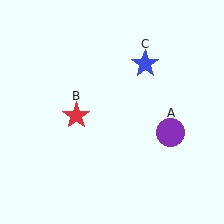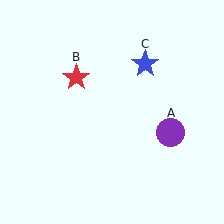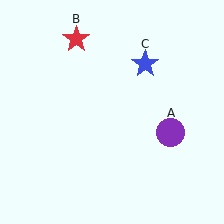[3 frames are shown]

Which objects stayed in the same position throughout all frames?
Purple circle (object A) and blue star (object C) remained stationary.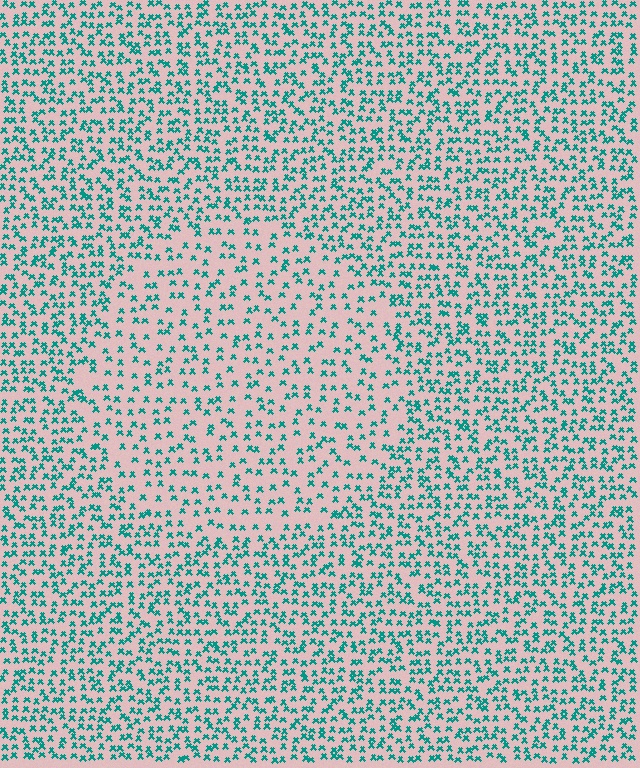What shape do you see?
I see a circle.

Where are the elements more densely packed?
The elements are more densely packed outside the circle boundary.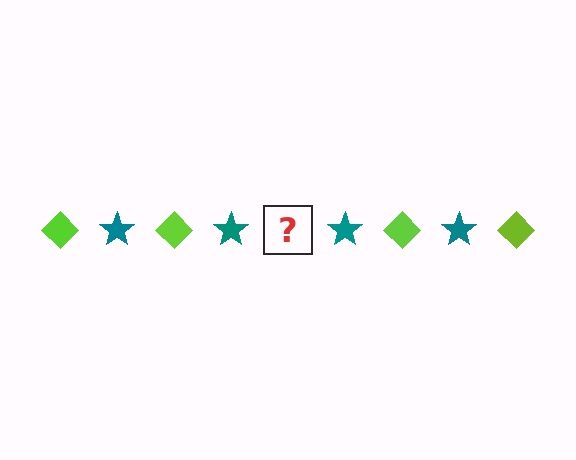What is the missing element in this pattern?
The missing element is a lime diamond.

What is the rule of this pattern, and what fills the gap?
The rule is that the pattern alternates between lime diamond and teal star. The gap should be filled with a lime diamond.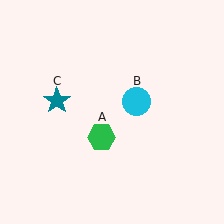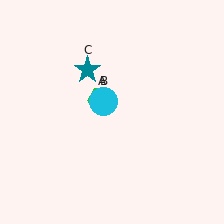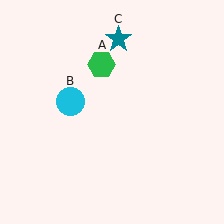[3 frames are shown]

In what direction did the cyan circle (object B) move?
The cyan circle (object B) moved left.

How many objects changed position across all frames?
3 objects changed position: green hexagon (object A), cyan circle (object B), teal star (object C).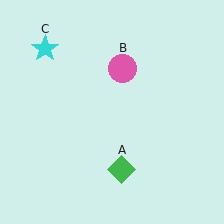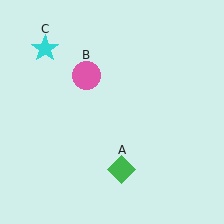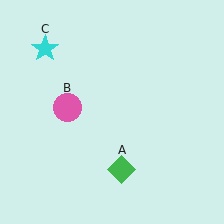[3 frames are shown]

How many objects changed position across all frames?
1 object changed position: pink circle (object B).